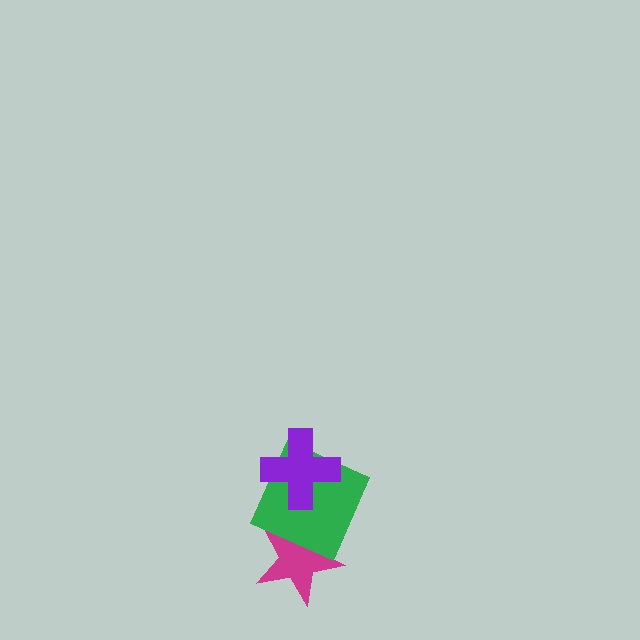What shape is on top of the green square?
The purple cross is on top of the green square.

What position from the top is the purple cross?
The purple cross is 1st from the top.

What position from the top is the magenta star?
The magenta star is 3rd from the top.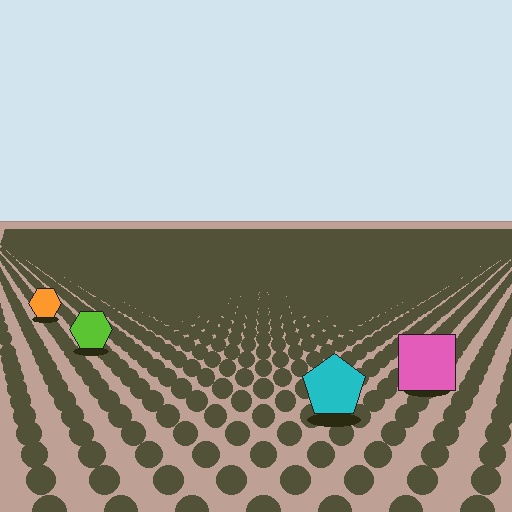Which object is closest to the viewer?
The cyan pentagon is closest. The texture marks near it are larger and more spread out.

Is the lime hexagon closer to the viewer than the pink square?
No. The pink square is closer — you can tell from the texture gradient: the ground texture is coarser near it.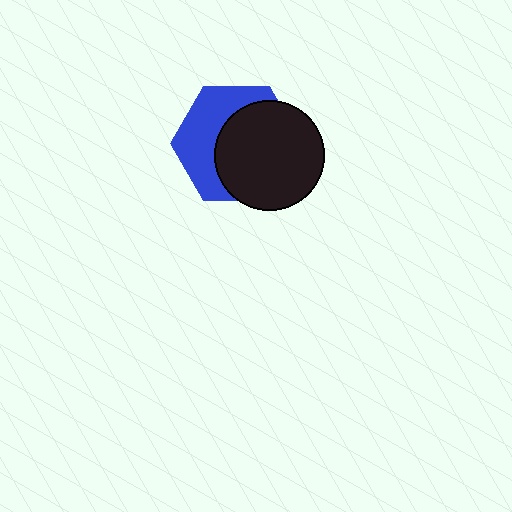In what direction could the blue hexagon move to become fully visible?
The blue hexagon could move toward the upper-left. That would shift it out from behind the black circle entirely.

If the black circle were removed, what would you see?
You would see the complete blue hexagon.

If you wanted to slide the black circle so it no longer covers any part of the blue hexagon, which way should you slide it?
Slide it toward the lower-right — that is the most direct way to separate the two shapes.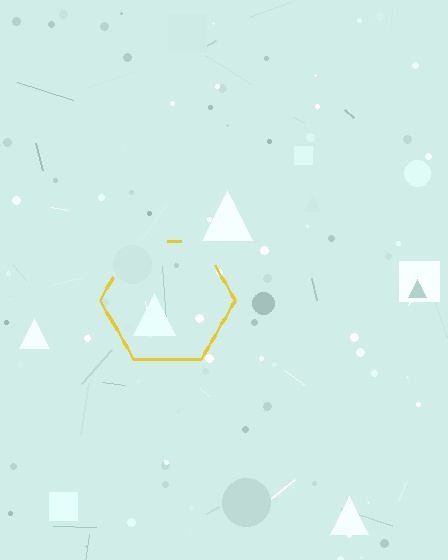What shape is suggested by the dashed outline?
The dashed outline suggests a hexagon.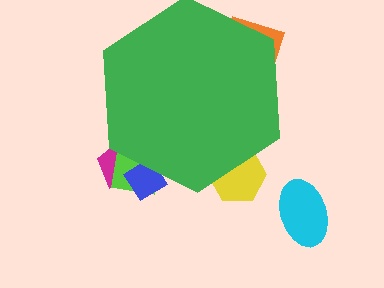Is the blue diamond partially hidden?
Yes, the blue diamond is partially hidden behind the green hexagon.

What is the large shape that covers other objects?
A green hexagon.